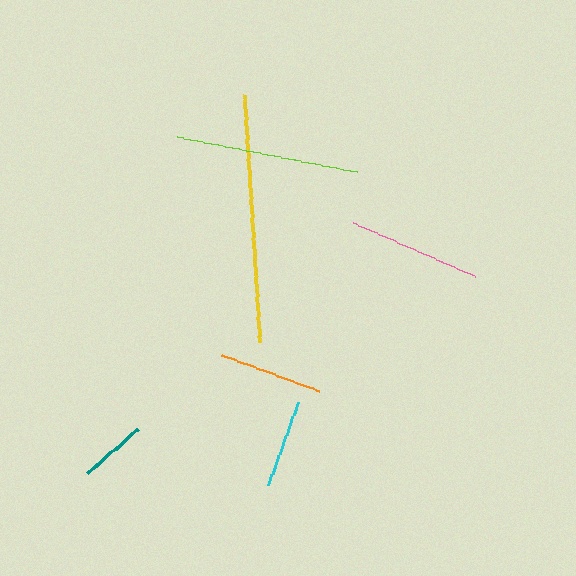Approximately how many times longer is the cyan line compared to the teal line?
The cyan line is approximately 1.3 times the length of the teal line.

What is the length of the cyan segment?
The cyan segment is approximately 89 pixels long.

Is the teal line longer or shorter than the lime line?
The lime line is longer than the teal line.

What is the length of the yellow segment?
The yellow segment is approximately 247 pixels long.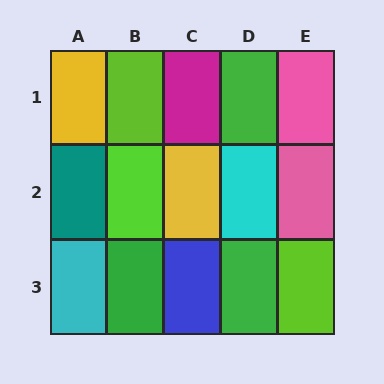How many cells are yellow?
2 cells are yellow.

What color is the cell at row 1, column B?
Lime.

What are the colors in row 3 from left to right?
Cyan, green, blue, green, lime.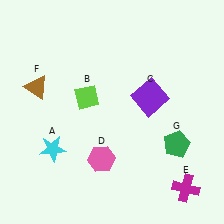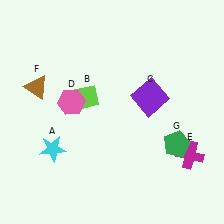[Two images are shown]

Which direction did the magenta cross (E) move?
The magenta cross (E) moved up.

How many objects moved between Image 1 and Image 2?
2 objects moved between the two images.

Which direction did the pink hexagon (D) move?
The pink hexagon (D) moved up.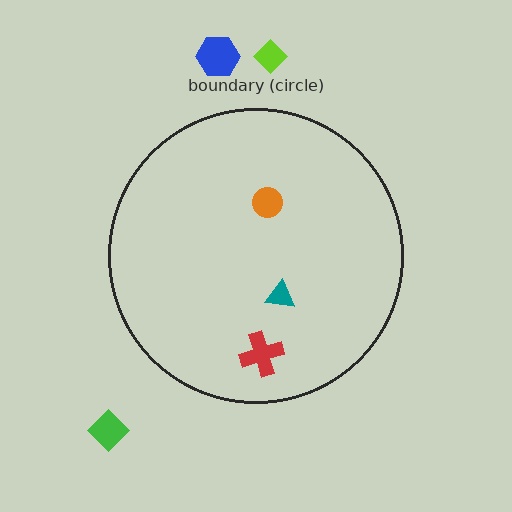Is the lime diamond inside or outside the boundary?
Outside.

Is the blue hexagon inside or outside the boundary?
Outside.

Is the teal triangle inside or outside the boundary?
Inside.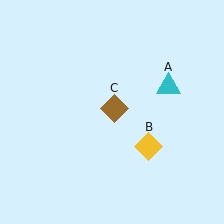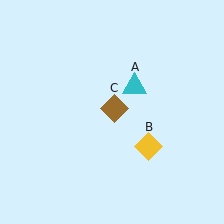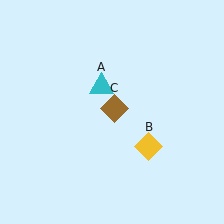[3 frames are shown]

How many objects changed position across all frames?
1 object changed position: cyan triangle (object A).